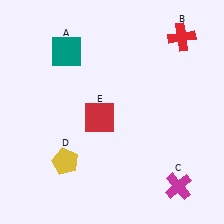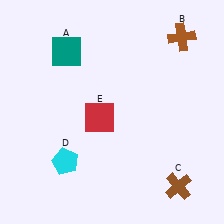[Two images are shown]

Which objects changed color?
B changed from red to brown. C changed from magenta to brown. D changed from yellow to cyan.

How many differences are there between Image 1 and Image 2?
There are 3 differences between the two images.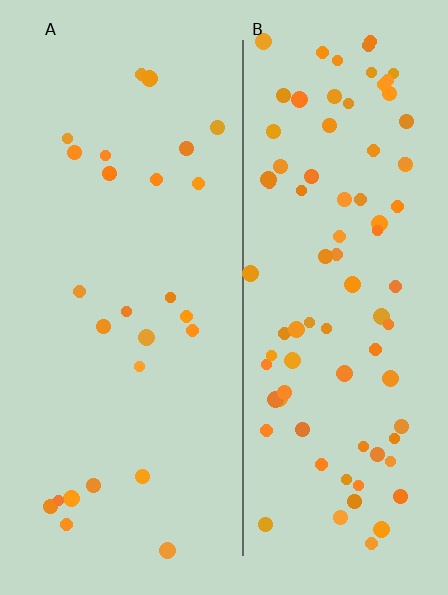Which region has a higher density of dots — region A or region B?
B (the right).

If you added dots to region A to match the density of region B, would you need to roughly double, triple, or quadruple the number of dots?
Approximately triple.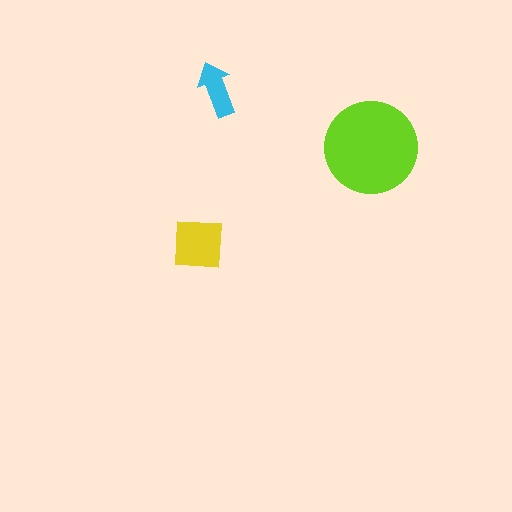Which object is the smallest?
The cyan arrow.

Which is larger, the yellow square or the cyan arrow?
The yellow square.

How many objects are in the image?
There are 3 objects in the image.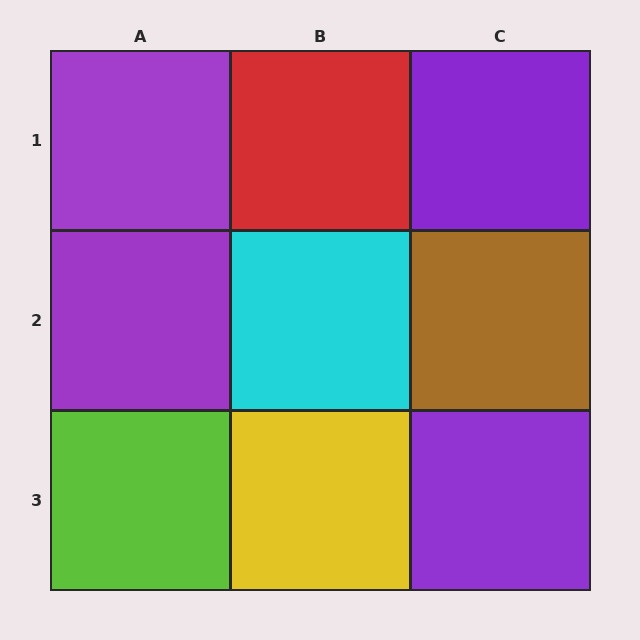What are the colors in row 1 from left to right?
Purple, red, purple.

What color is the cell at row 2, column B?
Cyan.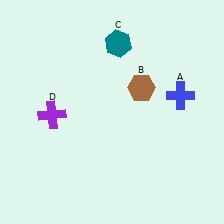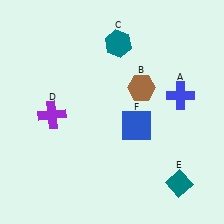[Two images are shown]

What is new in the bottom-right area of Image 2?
A teal diamond (E) was added in the bottom-right area of Image 2.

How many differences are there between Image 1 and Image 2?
There are 2 differences between the two images.